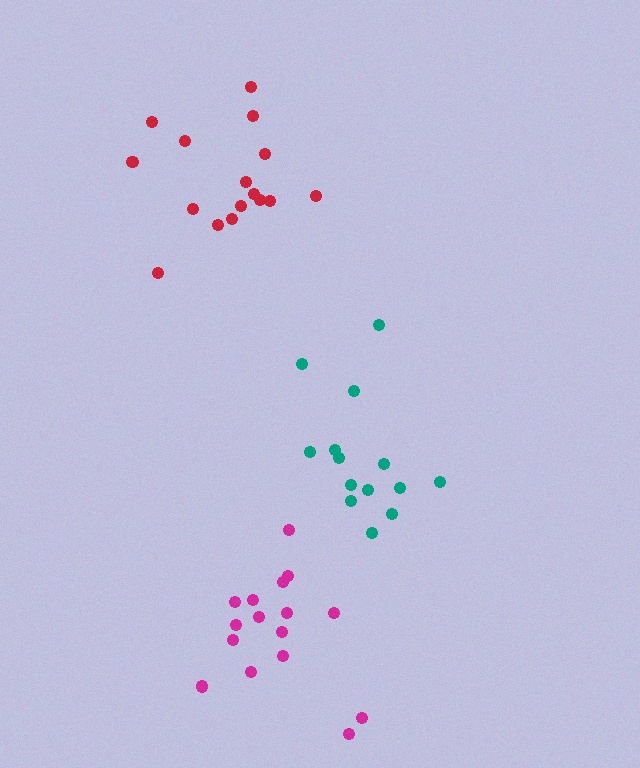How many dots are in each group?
Group 1: 14 dots, Group 2: 16 dots, Group 3: 16 dots (46 total).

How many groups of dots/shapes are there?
There are 3 groups.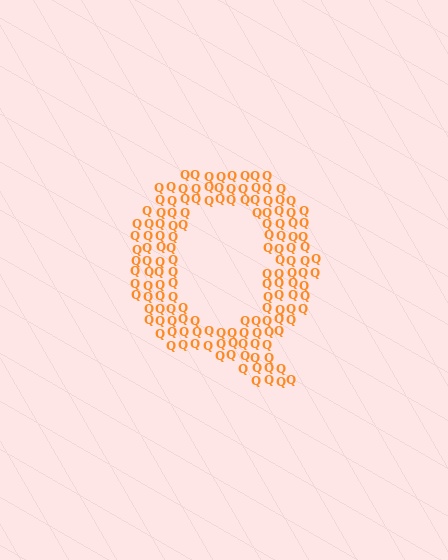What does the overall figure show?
The overall figure shows the letter Q.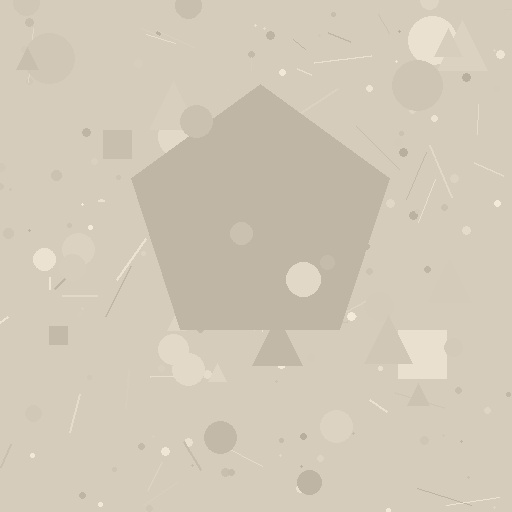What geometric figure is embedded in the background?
A pentagon is embedded in the background.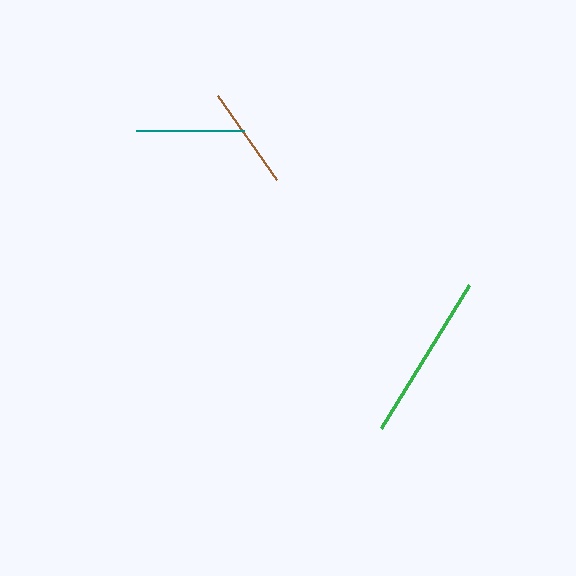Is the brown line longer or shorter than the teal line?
The teal line is longer than the brown line.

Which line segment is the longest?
The green line is the longest at approximately 168 pixels.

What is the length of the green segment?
The green segment is approximately 168 pixels long.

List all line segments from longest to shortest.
From longest to shortest: green, teal, brown.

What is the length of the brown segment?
The brown segment is approximately 102 pixels long.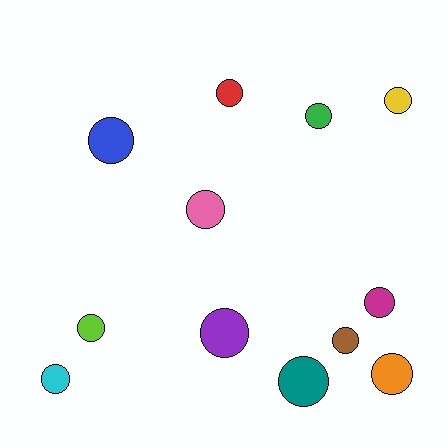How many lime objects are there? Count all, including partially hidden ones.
There is 1 lime object.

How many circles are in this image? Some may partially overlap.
There are 12 circles.